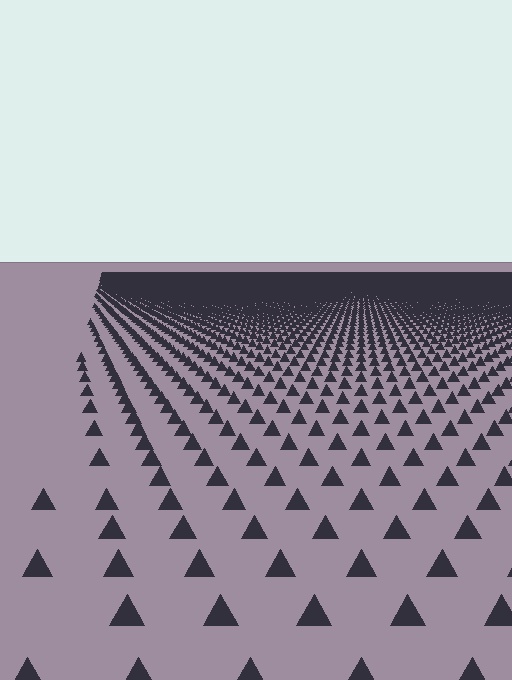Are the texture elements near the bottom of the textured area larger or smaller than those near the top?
Larger. Near the bottom, elements are closer to the viewer and appear at a bigger on-screen size.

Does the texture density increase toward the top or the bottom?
Density increases toward the top.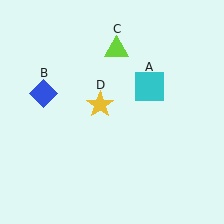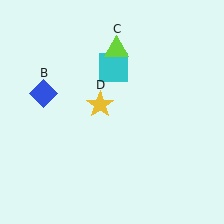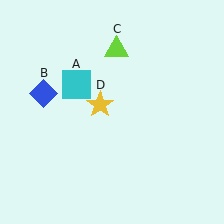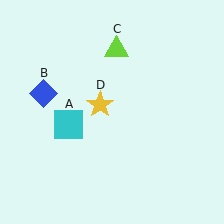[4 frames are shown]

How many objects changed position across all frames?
1 object changed position: cyan square (object A).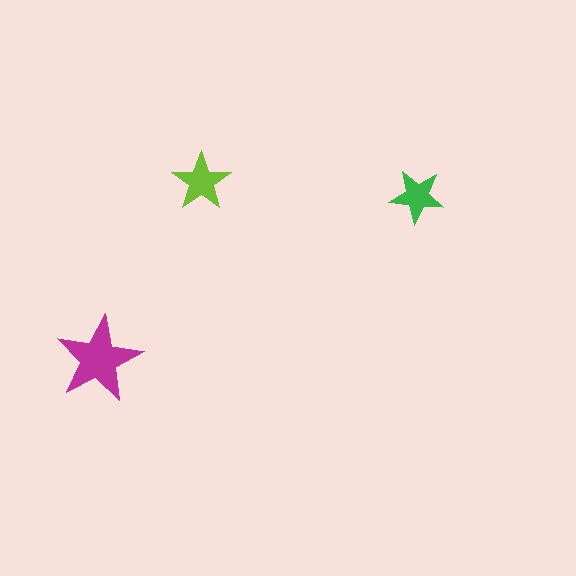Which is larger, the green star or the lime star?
The lime one.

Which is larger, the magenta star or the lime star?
The magenta one.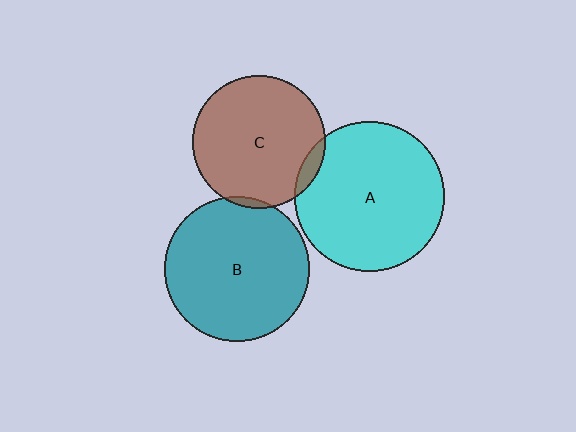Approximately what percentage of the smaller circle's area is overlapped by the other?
Approximately 5%.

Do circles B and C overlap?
Yes.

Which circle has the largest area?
Circle A (cyan).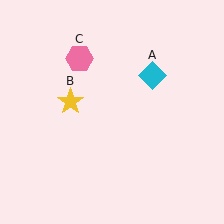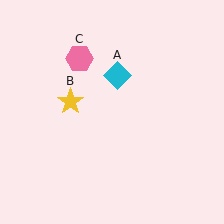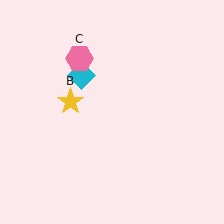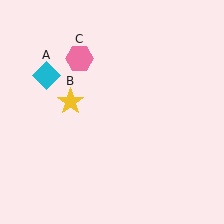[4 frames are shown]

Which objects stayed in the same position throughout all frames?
Yellow star (object B) and pink hexagon (object C) remained stationary.